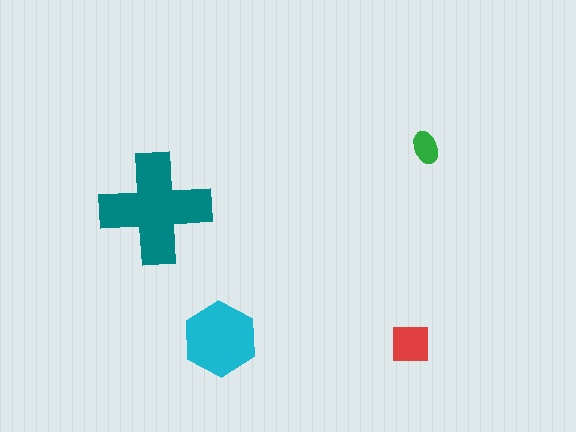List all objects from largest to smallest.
The teal cross, the cyan hexagon, the red square, the green ellipse.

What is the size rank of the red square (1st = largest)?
3rd.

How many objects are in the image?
There are 4 objects in the image.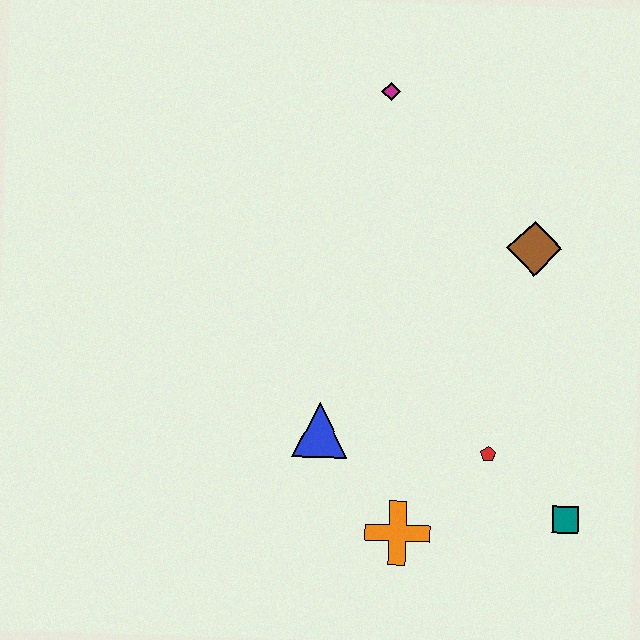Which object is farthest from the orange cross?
The magenta diamond is farthest from the orange cross.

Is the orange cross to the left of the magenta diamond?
No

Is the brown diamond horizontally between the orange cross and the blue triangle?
No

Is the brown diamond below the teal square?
No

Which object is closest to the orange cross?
The red pentagon is closest to the orange cross.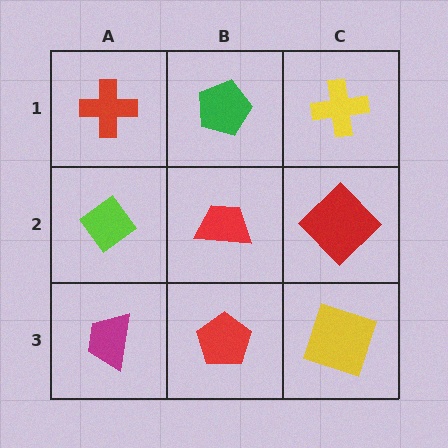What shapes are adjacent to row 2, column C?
A yellow cross (row 1, column C), a yellow square (row 3, column C), a red trapezoid (row 2, column B).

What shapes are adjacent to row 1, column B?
A red trapezoid (row 2, column B), a red cross (row 1, column A), a yellow cross (row 1, column C).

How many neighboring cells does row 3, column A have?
2.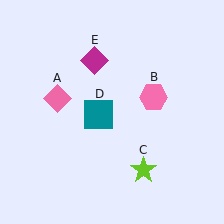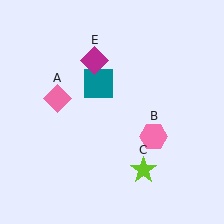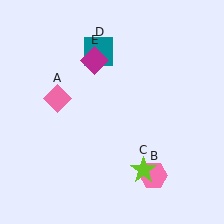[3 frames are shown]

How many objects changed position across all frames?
2 objects changed position: pink hexagon (object B), teal square (object D).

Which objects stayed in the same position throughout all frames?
Pink diamond (object A) and lime star (object C) and magenta diamond (object E) remained stationary.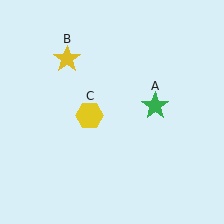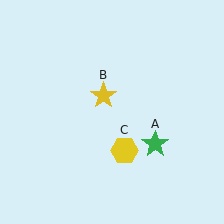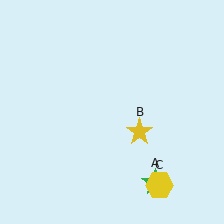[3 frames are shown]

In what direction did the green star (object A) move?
The green star (object A) moved down.